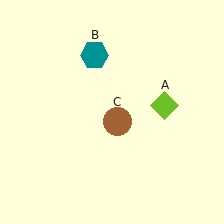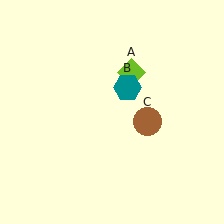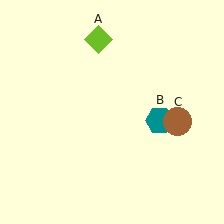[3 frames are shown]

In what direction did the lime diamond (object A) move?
The lime diamond (object A) moved up and to the left.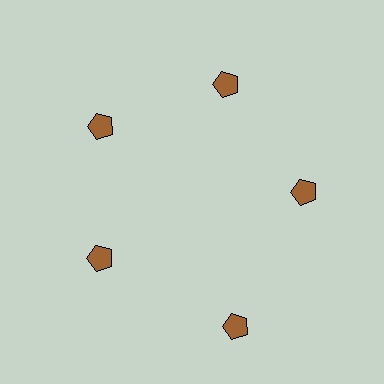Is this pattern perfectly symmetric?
No. The 5 brown pentagons are arranged in a ring, but one element near the 5 o'clock position is pushed outward from the center, breaking the 5-fold rotational symmetry.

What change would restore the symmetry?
The symmetry would be restored by moving it inward, back onto the ring so that all 5 pentagons sit at equal angles and equal distance from the center.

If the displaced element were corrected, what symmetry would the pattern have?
It would have 5-fold rotational symmetry — the pattern would map onto itself every 72 degrees.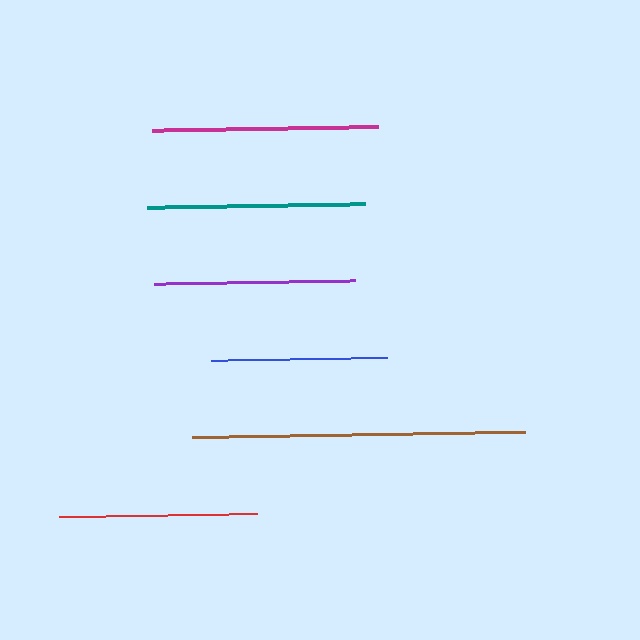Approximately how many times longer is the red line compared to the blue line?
The red line is approximately 1.1 times the length of the blue line.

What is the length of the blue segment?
The blue segment is approximately 176 pixels long.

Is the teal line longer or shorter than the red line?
The teal line is longer than the red line.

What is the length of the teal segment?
The teal segment is approximately 218 pixels long.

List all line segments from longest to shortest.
From longest to shortest: brown, magenta, teal, purple, red, blue.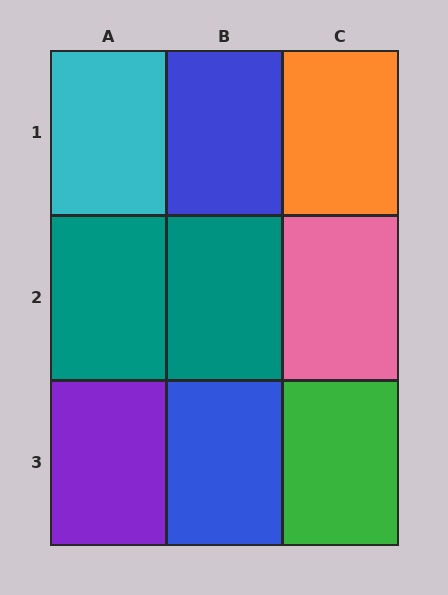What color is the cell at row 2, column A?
Teal.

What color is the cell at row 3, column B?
Blue.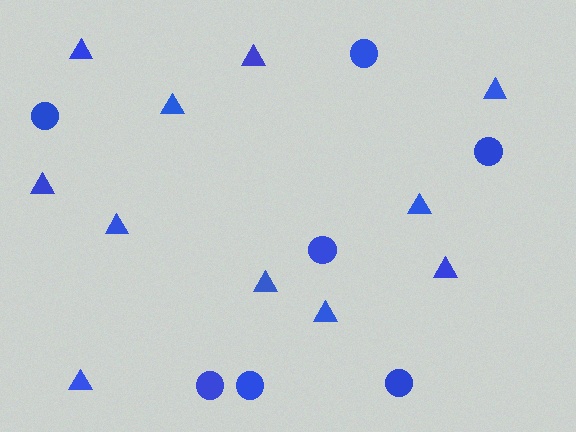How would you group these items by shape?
There are 2 groups: one group of circles (7) and one group of triangles (11).